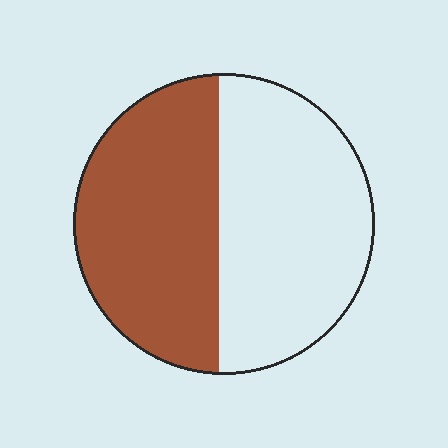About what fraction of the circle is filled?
About one half (1/2).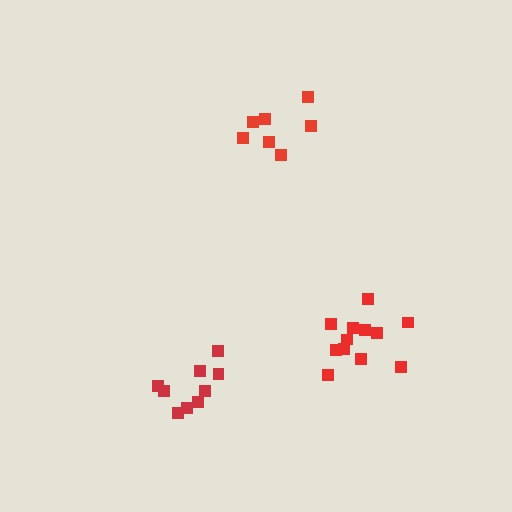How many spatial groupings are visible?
There are 3 spatial groupings.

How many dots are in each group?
Group 1: 7 dots, Group 2: 9 dots, Group 3: 12 dots (28 total).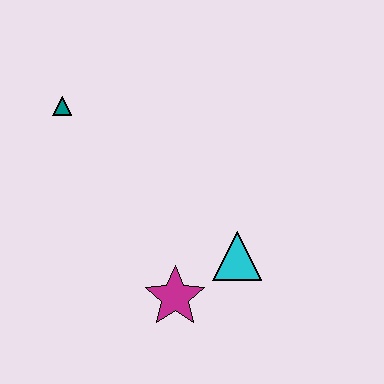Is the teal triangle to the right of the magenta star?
No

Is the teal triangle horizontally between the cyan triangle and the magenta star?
No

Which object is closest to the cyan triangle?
The magenta star is closest to the cyan triangle.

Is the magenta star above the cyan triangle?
No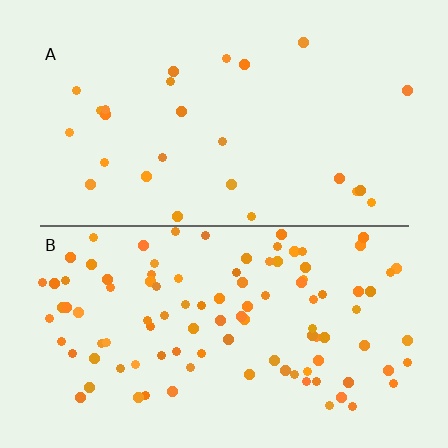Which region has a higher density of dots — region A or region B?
B (the bottom).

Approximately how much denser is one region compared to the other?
Approximately 3.9× — region B over region A.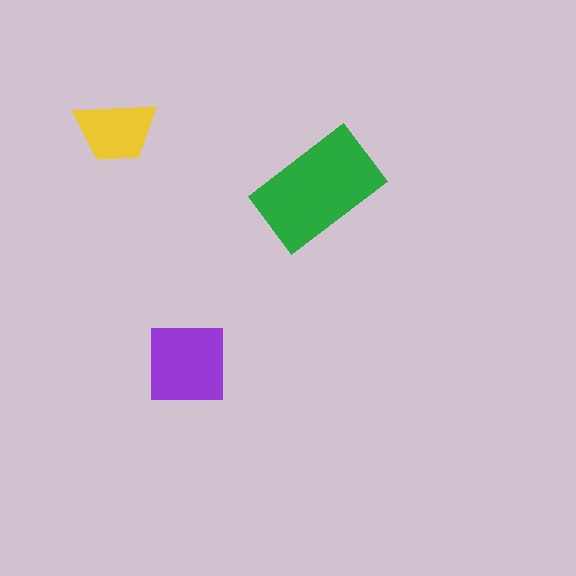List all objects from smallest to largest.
The yellow trapezoid, the purple square, the green rectangle.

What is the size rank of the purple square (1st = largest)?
2nd.